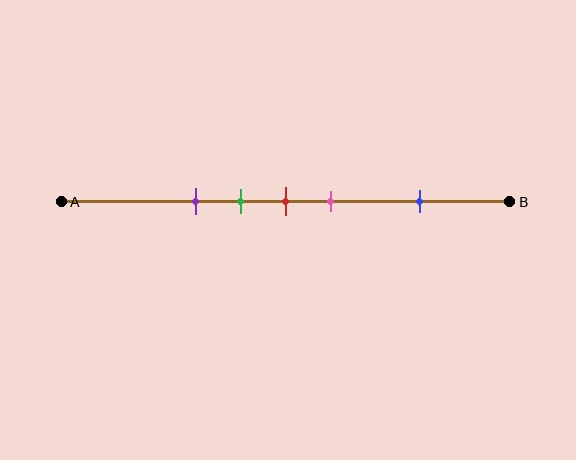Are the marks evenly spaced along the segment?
No, the marks are not evenly spaced.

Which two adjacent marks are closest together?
The green and red marks are the closest adjacent pair.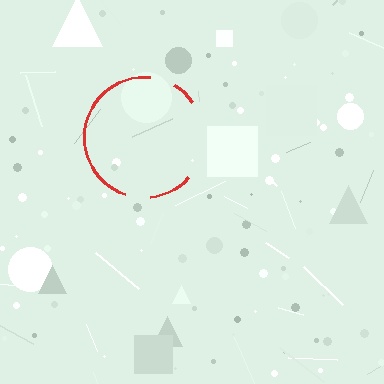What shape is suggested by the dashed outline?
The dashed outline suggests a circle.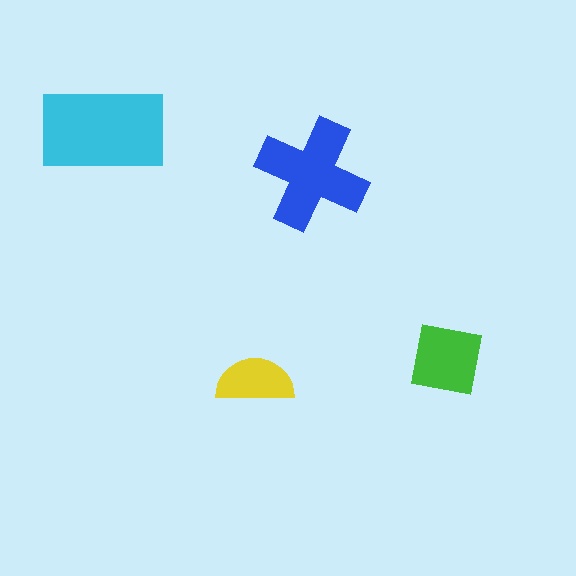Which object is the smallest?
The yellow semicircle.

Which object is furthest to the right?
The green square is rightmost.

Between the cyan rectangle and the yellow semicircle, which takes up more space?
The cyan rectangle.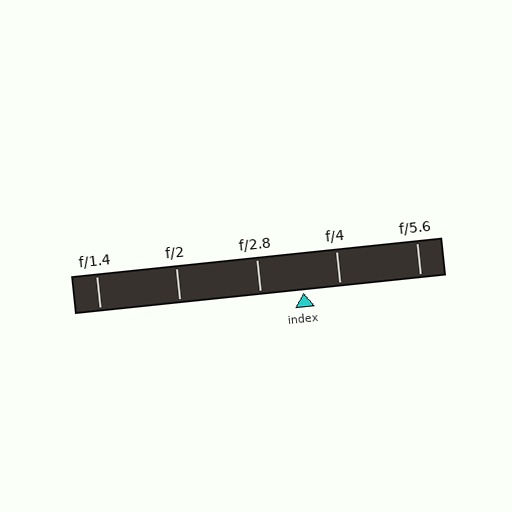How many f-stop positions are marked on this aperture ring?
There are 5 f-stop positions marked.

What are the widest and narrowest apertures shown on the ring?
The widest aperture shown is f/1.4 and the narrowest is f/5.6.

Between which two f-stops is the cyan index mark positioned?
The index mark is between f/2.8 and f/4.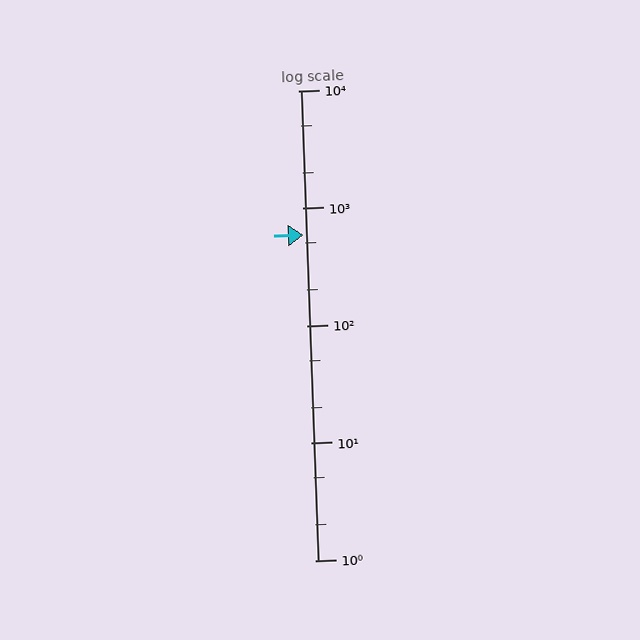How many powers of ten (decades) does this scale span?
The scale spans 4 decades, from 1 to 10000.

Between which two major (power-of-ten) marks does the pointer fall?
The pointer is between 100 and 1000.